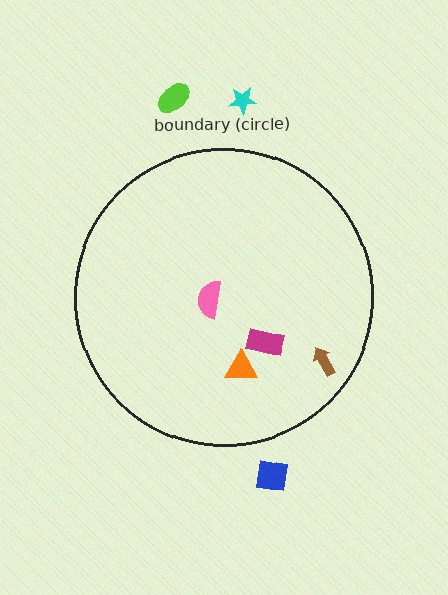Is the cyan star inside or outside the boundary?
Outside.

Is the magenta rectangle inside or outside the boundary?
Inside.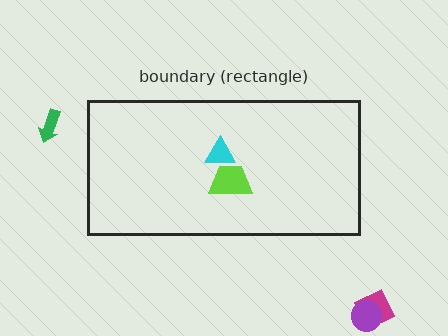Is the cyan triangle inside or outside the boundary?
Inside.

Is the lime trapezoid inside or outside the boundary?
Inside.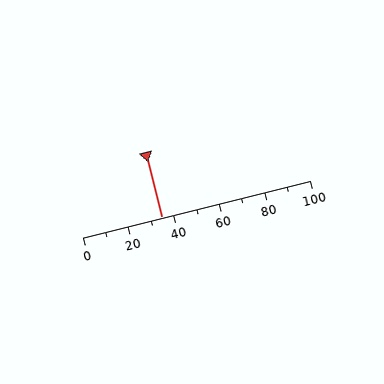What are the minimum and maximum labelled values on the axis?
The axis runs from 0 to 100.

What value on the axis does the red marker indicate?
The marker indicates approximately 35.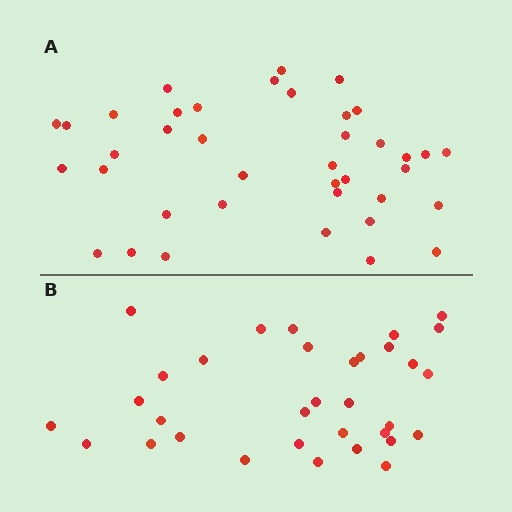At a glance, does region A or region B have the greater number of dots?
Region A (the top region) has more dots.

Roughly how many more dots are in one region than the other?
Region A has about 6 more dots than region B.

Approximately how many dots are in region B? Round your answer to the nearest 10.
About 30 dots. (The exact count is 33, which rounds to 30.)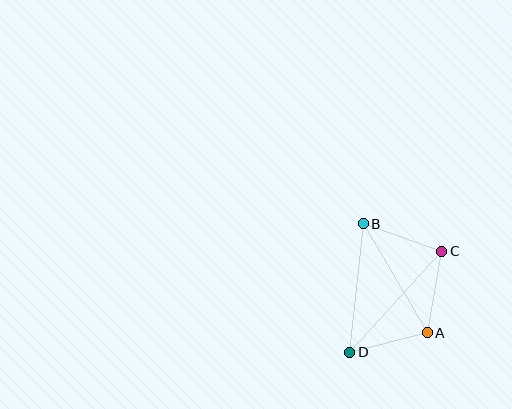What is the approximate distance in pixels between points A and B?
The distance between A and B is approximately 127 pixels.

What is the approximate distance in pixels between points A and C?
The distance between A and C is approximately 83 pixels.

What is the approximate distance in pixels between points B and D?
The distance between B and D is approximately 129 pixels.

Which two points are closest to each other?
Points A and D are closest to each other.